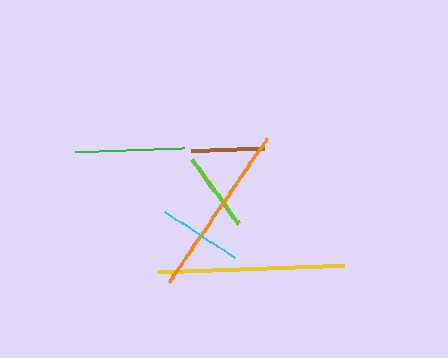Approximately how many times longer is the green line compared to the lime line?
The green line is approximately 1.4 times the length of the lime line.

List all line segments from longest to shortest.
From longest to shortest: yellow, orange, green, cyan, lime, brown.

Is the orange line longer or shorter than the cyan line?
The orange line is longer than the cyan line.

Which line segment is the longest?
The yellow line is the longest at approximately 186 pixels.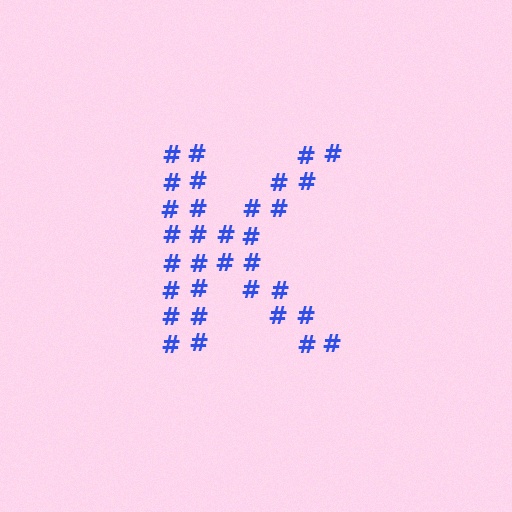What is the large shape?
The large shape is the letter K.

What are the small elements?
The small elements are hash symbols.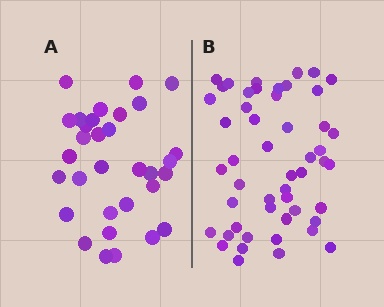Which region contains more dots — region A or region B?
Region B (the right region) has more dots.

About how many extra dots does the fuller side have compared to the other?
Region B has approximately 20 more dots than region A.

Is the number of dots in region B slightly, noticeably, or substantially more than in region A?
Region B has substantially more. The ratio is roughly 1.6 to 1.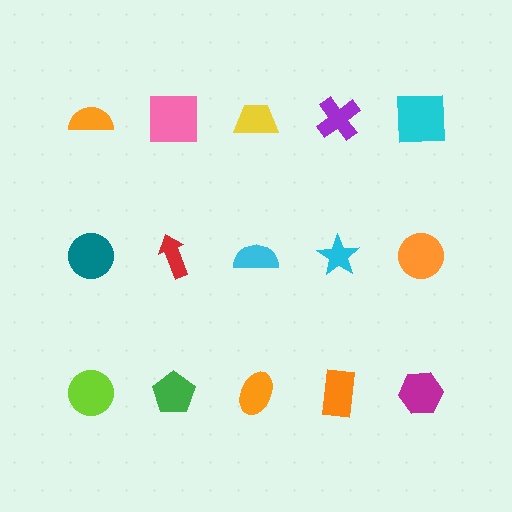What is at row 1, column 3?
A yellow trapezoid.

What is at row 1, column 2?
A pink square.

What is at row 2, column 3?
A cyan semicircle.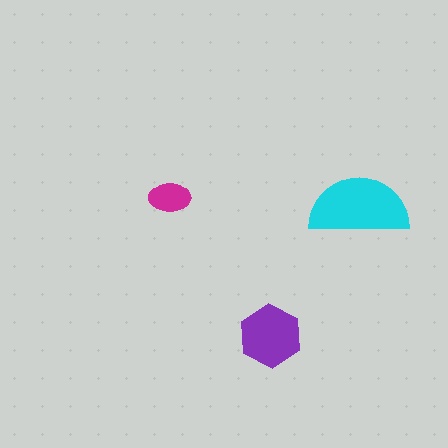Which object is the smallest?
The magenta ellipse.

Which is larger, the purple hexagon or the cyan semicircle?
The cyan semicircle.